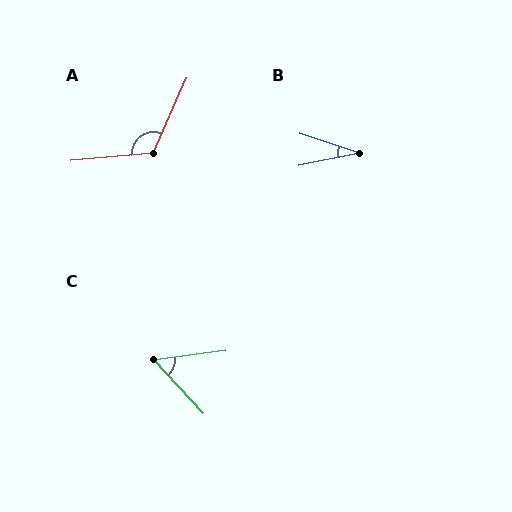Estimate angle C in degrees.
Approximately 55 degrees.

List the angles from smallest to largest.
B (30°), C (55°), A (119°).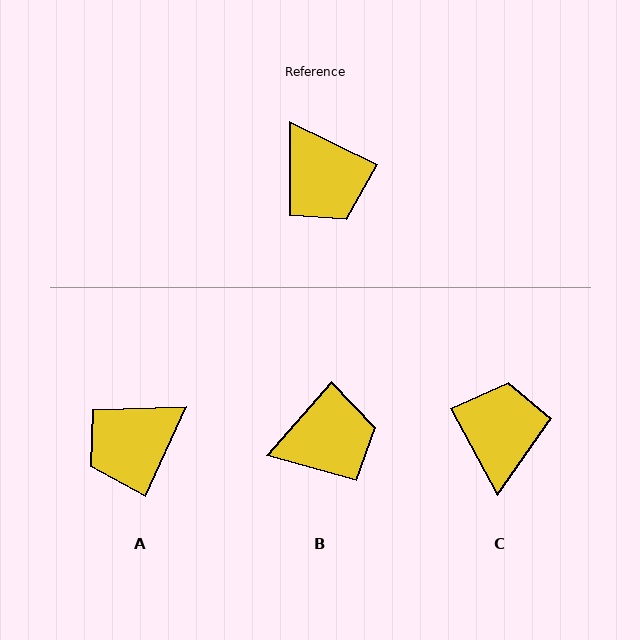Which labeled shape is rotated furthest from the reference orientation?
C, about 144 degrees away.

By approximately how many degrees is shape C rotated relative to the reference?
Approximately 144 degrees counter-clockwise.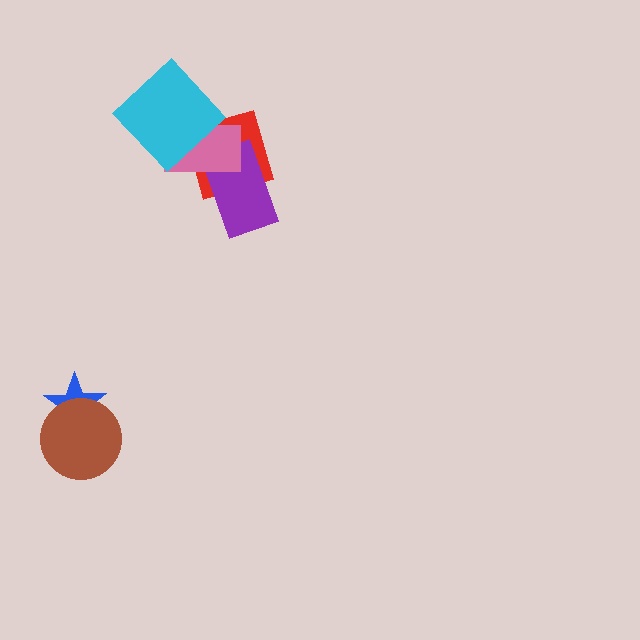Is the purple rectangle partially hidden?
Yes, it is partially covered by another shape.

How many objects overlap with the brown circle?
1 object overlaps with the brown circle.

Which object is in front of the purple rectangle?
The pink rectangle is in front of the purple rectangle.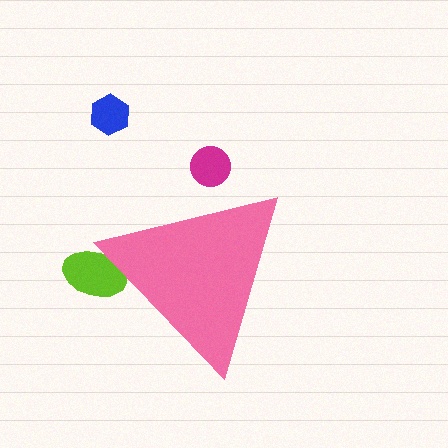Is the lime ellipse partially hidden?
Yes, the lime ellipse is partially hidden behind the pink triangle.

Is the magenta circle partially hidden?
Yes, the magenta circle is partially hidden behind the pink triangle.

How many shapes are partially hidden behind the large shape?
2 shapes are partially hidden.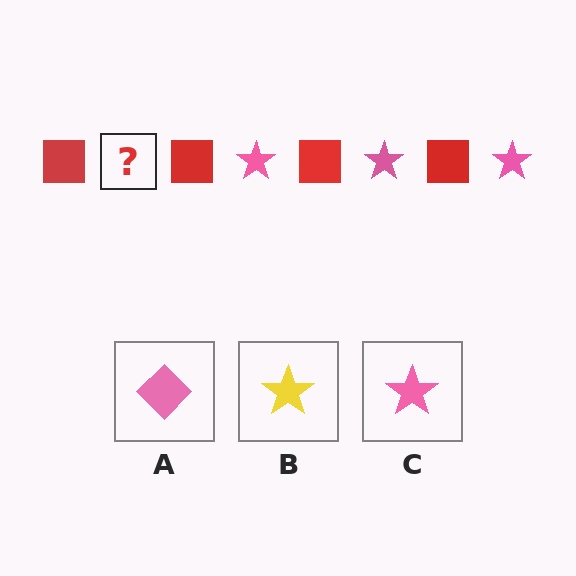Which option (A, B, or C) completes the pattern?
C.